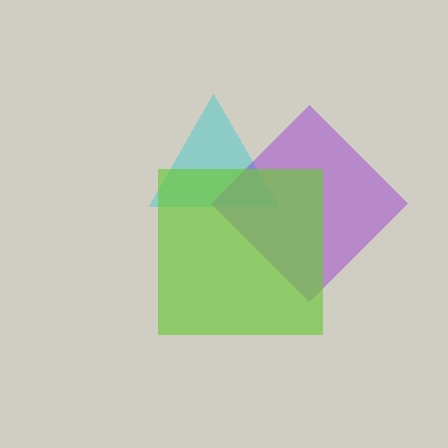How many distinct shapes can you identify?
There are 3 distinct shapes: a cyan triangle, a purple diamond, a lime square.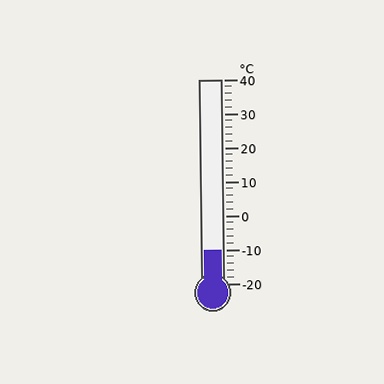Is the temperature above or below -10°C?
The temperature is at -10°C.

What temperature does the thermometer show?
The thermometer shows approximately -10°C.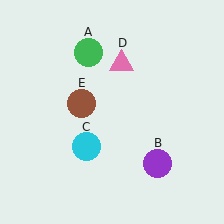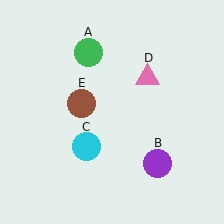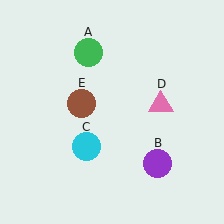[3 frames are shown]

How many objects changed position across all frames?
1 object changed position: pink triangle (object D).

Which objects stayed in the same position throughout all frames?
Green circle (object A) and purple circle (object B) and cyan circle (object C) and brown circle (object E) remained stationary.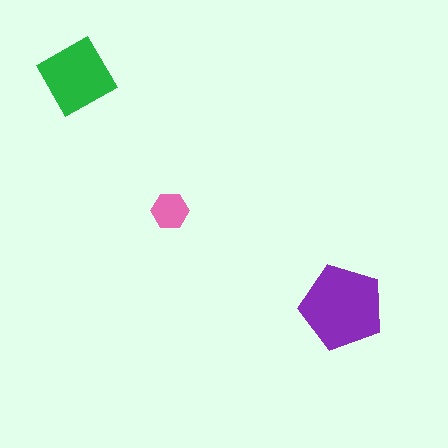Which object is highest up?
The green square is topmost.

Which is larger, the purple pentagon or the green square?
The purple pentagon.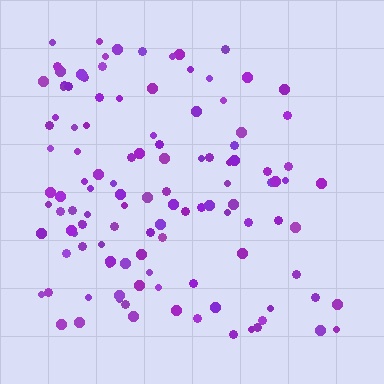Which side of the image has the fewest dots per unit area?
The right.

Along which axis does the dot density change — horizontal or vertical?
Horizontal.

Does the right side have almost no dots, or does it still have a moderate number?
Still a moderate number, just noticeably fewer than the left.